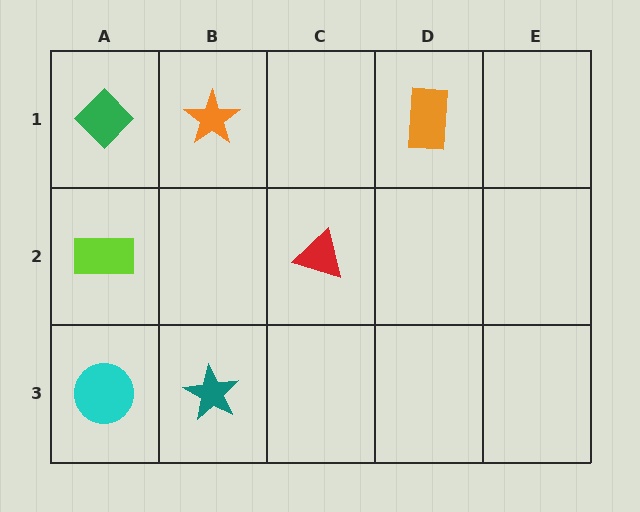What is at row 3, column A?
A cyan circle.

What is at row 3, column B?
A teal star.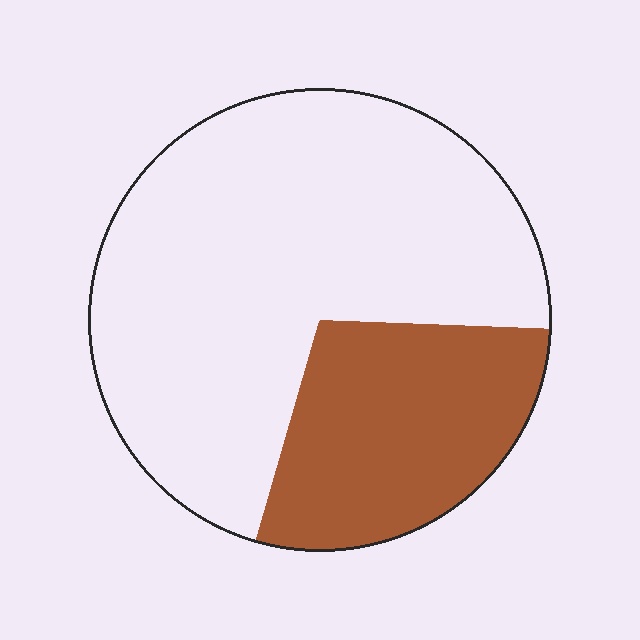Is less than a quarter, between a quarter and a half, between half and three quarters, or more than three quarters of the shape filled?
Between a quarter and a half.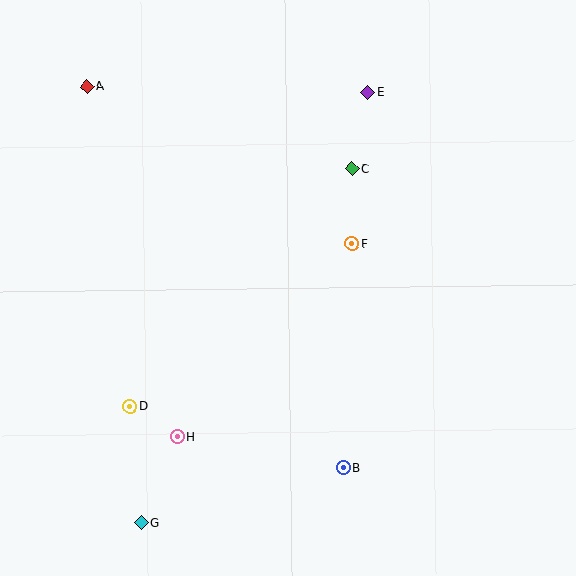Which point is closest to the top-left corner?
Point A is closest to the top-left corner.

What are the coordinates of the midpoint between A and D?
The midpoint between A and D is at (108, 246).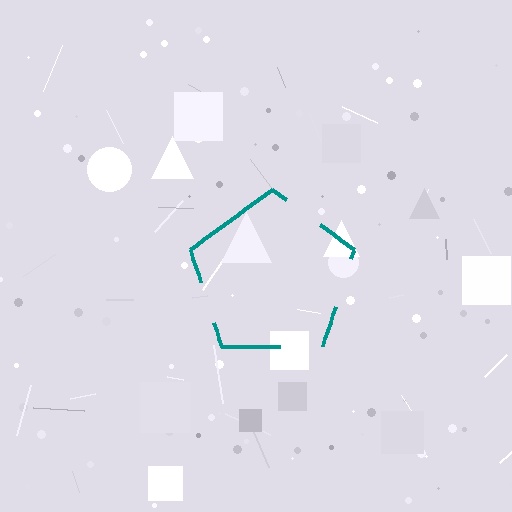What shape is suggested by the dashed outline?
The dashed outline suggests a pentagon.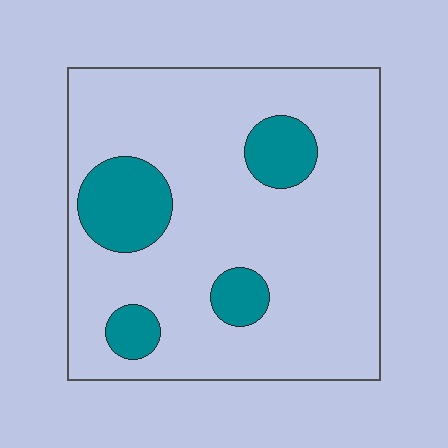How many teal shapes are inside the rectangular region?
4.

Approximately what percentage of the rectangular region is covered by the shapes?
Approximately 15%.